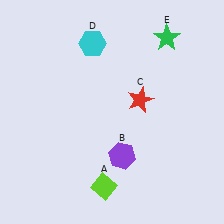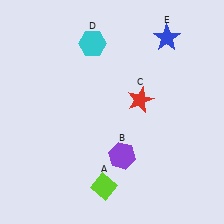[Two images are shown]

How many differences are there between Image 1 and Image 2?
There is 1 difference between the two images.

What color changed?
The star (E) changed from green in Image 1 to blue in Image 2.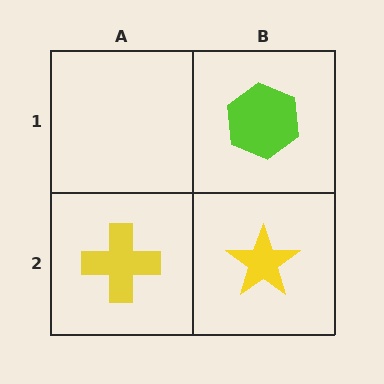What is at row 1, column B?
A lime hexagon.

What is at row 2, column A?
A yellow cross.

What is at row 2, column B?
A yellow star.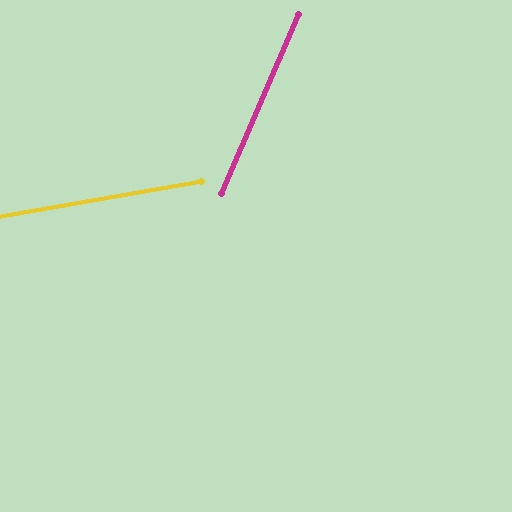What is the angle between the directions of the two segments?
Approximately 57 degrees.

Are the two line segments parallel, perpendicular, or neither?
Neither parallel nor perpendicular — they differ by about 57°.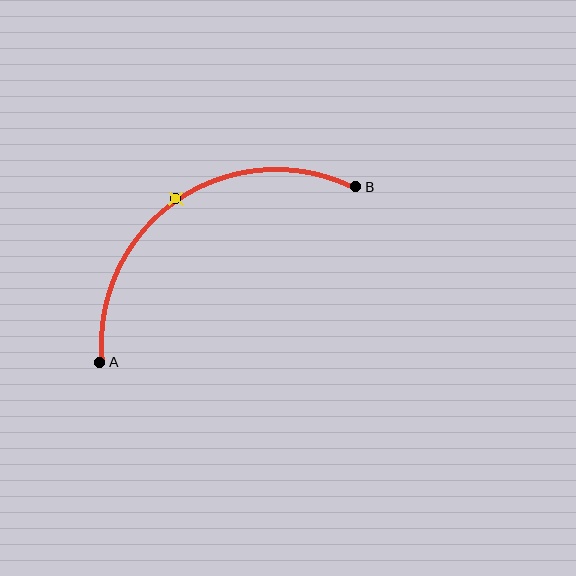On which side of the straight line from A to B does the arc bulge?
The arc bulges above and to the left of the straight line connecting A and B.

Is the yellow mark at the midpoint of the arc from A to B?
Yes. The yellow mark lies on the arc at equal arc-length from both A and B — it is the arc midpoint.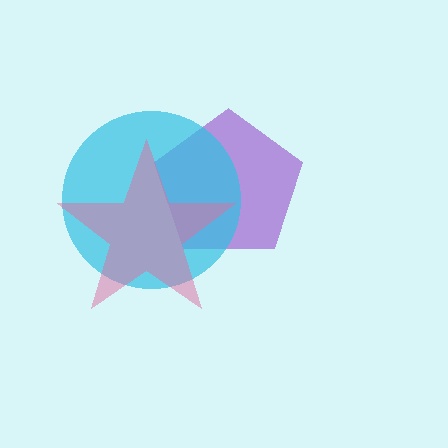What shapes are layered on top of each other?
The layered shapes are: a purple pentagon, a cyan circle, a pink star.